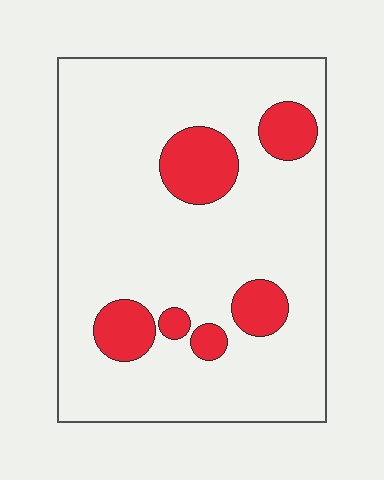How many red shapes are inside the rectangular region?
6.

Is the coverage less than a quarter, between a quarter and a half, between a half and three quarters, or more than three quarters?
Less than a quarter.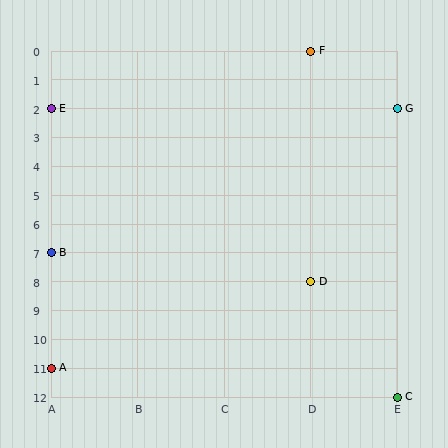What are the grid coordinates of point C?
Point C is at grid coordinates (E, 12).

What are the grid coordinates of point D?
Point D is at grid coordinates (D, 8).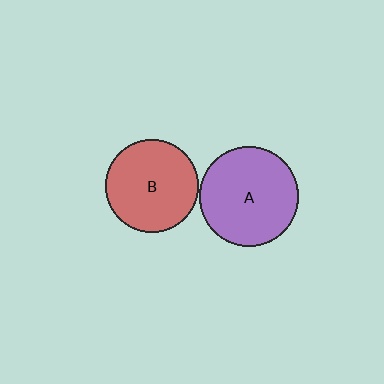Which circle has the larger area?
Circle A (purple).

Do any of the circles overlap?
No, none of the circles overlap.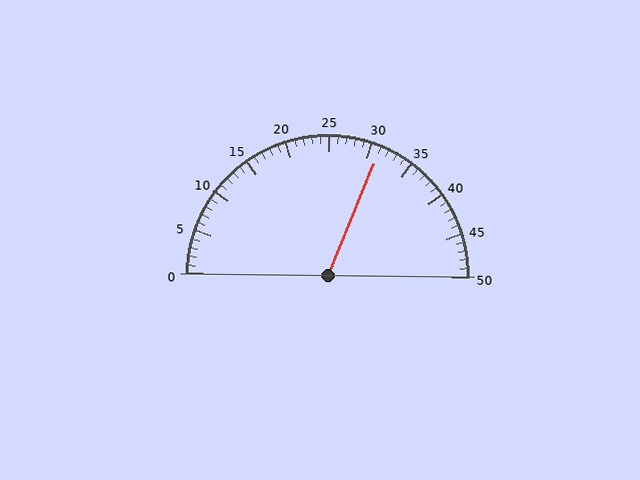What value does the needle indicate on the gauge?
The needle indicates approximately 31.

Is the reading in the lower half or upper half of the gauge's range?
The reading is in the upper half of the range (0 to 50).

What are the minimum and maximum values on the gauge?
The gauge ranges from 0 to 50.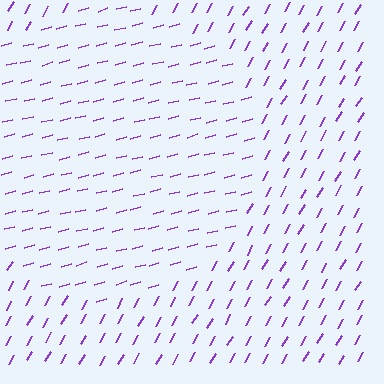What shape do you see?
I see a circle.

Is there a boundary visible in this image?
Yes, there is a texture boundary formed by a change in line orientation.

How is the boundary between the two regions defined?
The boundary is defined purely by a change in line orientation (approximately 45 degrees difference). All lines are the same color and thickness.